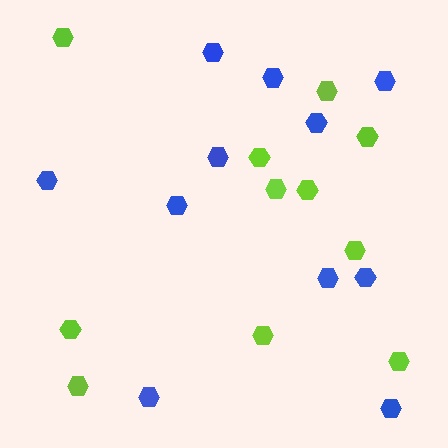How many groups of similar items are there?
There are 2 groups: one group of blue hexagons (11) and one group of lime hexagons (11).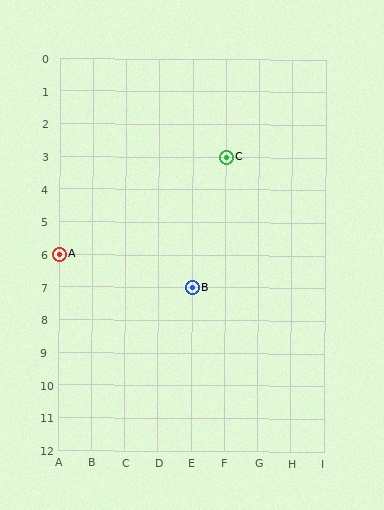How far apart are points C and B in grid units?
Points C and B are 1 column and 4 rows apart (about 4.1 grid units diagonally).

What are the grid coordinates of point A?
Point A is at grid coordinates (A, 6).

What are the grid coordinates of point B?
Point B is at grid coordinates (E, 7).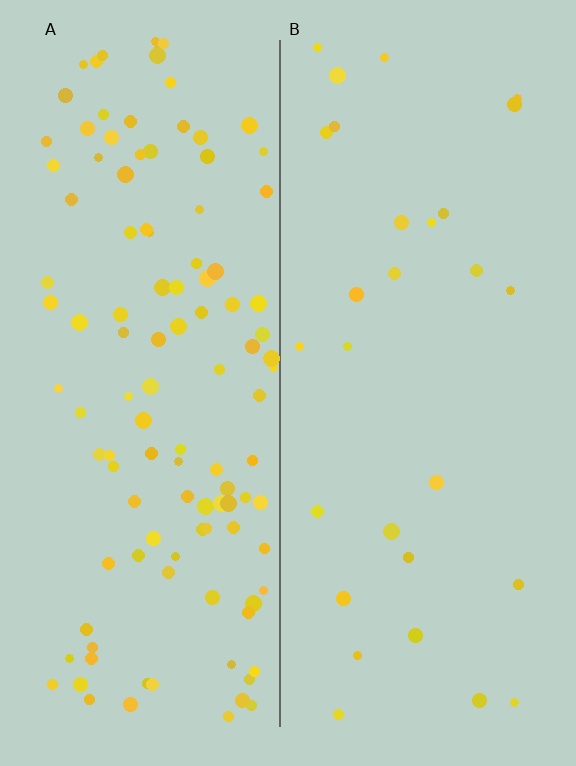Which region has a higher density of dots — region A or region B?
A (the left).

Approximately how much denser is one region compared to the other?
Approximately 4.1× — region A over region B.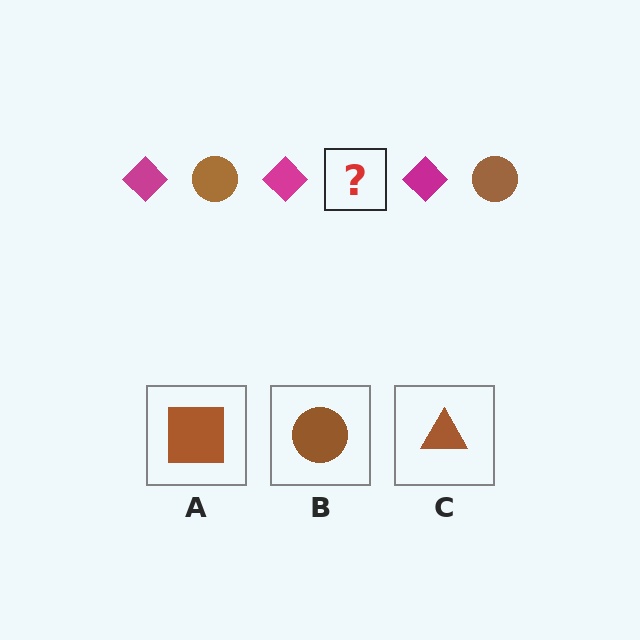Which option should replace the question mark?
Option B.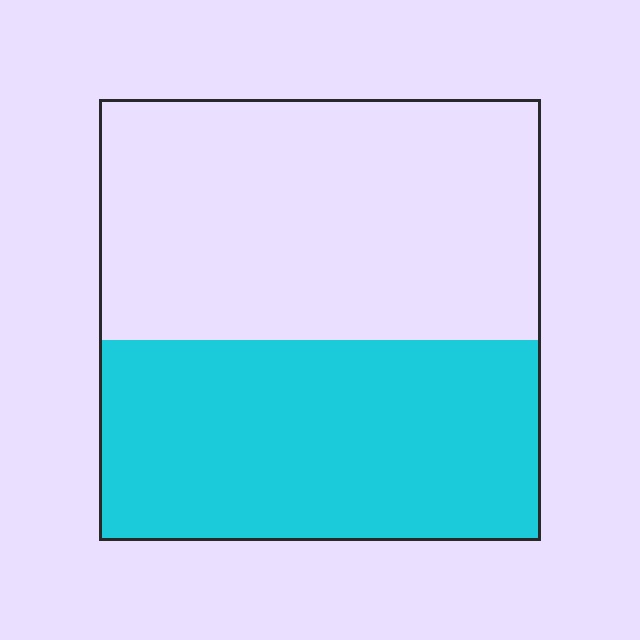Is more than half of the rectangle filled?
No.